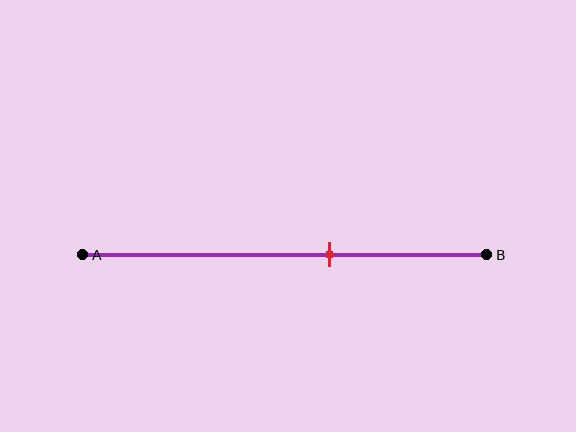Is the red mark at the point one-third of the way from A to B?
No, the mark is at about 60% from A, not at the 33% one-third point.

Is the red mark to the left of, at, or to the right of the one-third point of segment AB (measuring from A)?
The red mark is to the right of the one-third point of segment AB.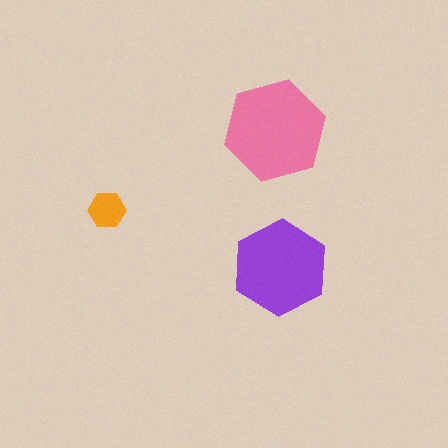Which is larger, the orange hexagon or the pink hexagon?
The pink one.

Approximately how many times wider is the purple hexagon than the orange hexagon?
About 2.5 times wider.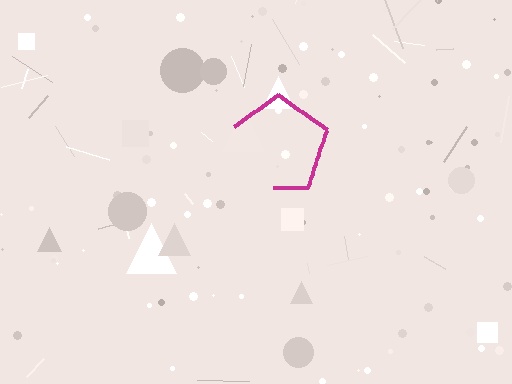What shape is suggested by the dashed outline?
The dashed outline suggests a pentagon.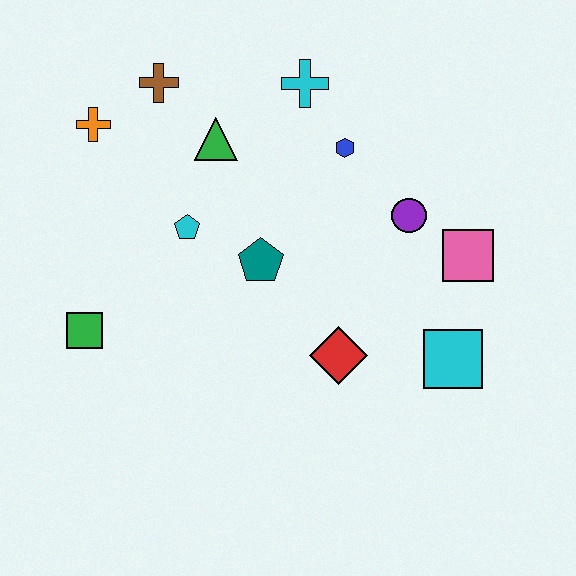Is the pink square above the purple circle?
No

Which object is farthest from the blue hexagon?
The green square is farthest from the blue hexagon.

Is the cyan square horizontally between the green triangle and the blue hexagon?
No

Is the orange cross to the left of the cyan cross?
Yes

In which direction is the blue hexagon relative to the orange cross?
The blue hexagon is to the right of the orange cross.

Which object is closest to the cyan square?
The pink square is closest to the cyan square.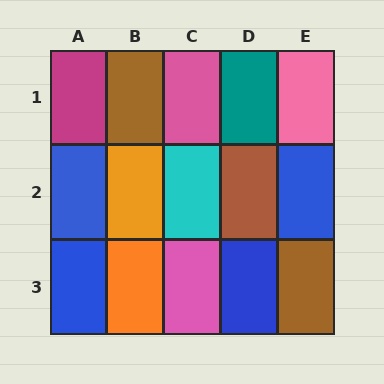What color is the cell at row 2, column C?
Cyan.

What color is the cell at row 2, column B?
Orange.